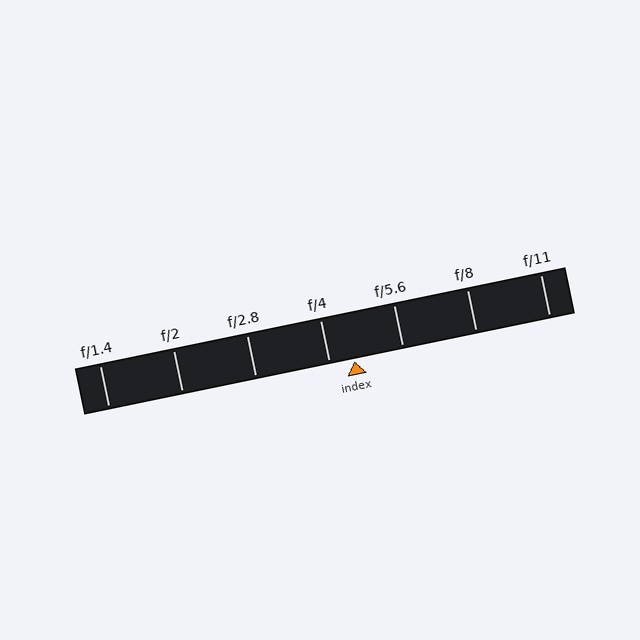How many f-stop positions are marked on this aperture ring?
There are 7 f-stop positions marked.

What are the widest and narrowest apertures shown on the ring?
The widest aperture shown is f/1.4 and the narrowest is f/11.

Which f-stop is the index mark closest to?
The index mark is closest to f/4.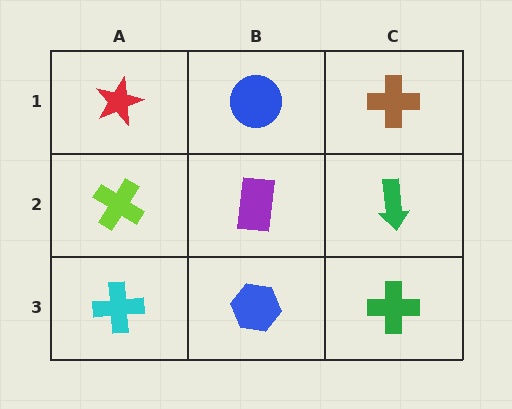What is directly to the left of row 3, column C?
A blue hexagon.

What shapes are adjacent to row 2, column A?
A red star (row 1, column A), a cyan cross (row 3, column A), a purple rectangle (row 2, column B).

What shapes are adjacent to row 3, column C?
A green arrow (row 2, column C), a blue hexagon (row 3, column B).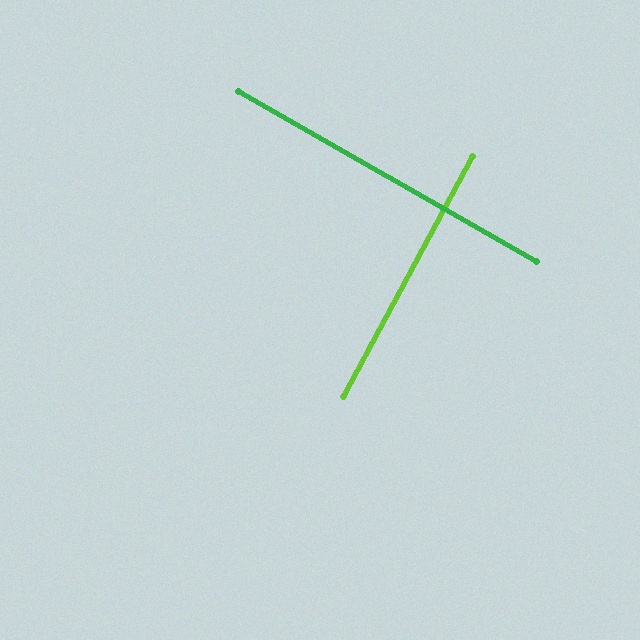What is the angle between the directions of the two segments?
Approximately 88 degrees.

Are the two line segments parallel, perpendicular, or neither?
Perpendicular — they meet at approximately 88°.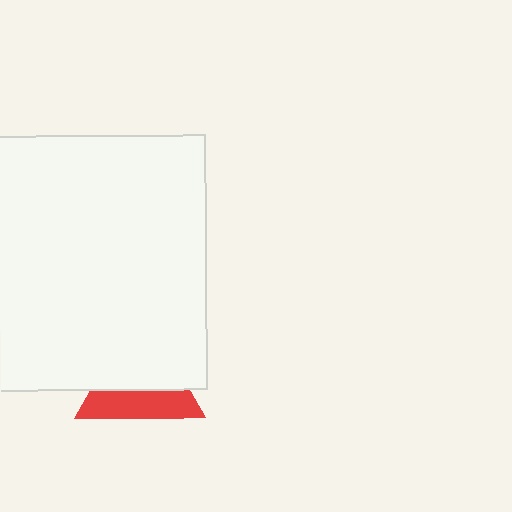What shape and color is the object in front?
The object in front is a white rectangle.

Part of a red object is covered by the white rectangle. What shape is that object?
It is a triangle.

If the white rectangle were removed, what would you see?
You would see the complete red triangle.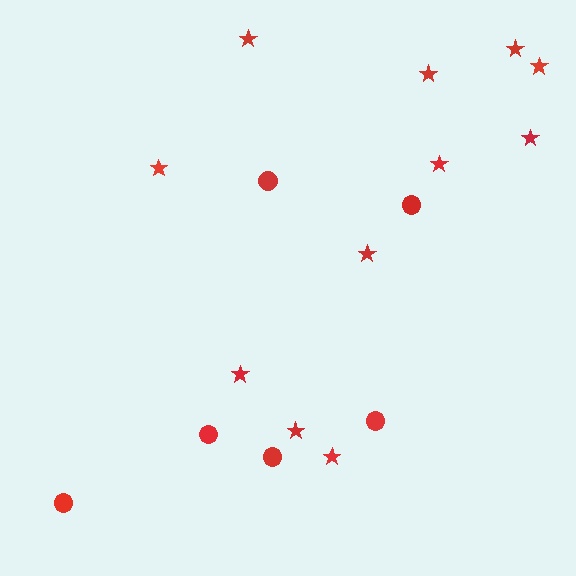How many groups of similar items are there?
There are 2 groups: one group of circles (6) and one group of stars (11).